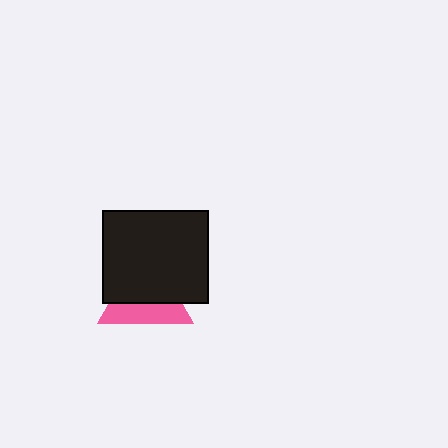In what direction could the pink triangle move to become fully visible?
The pink triangle could move down. That would shift it out from behind the black rectangle entirely.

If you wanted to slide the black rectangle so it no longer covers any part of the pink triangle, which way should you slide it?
Slide it up — that is the most direct way to separate the two shapes.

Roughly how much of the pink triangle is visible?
A small part of it is visible (roughly 42%).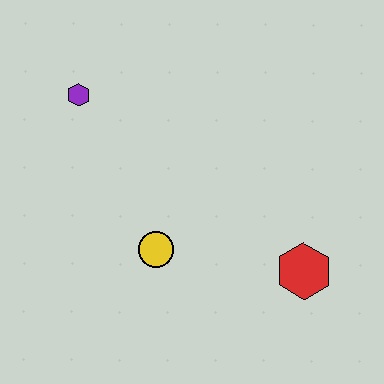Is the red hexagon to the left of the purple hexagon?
No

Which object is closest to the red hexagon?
The yellow circle is closest to the red hexagon.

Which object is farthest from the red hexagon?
The purple hexagon is farthest from the red hexagon.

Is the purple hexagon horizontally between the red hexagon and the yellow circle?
No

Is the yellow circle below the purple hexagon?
Yes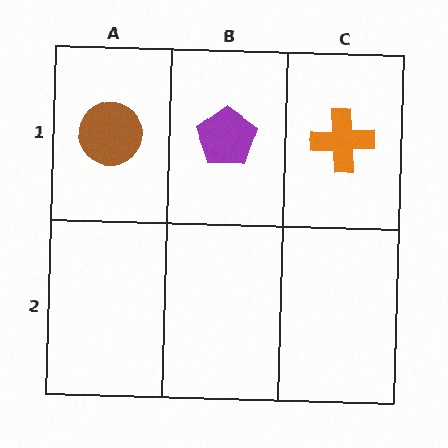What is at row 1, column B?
A purple pentagon.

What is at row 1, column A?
A brown circle.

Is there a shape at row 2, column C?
No, that cell is empty.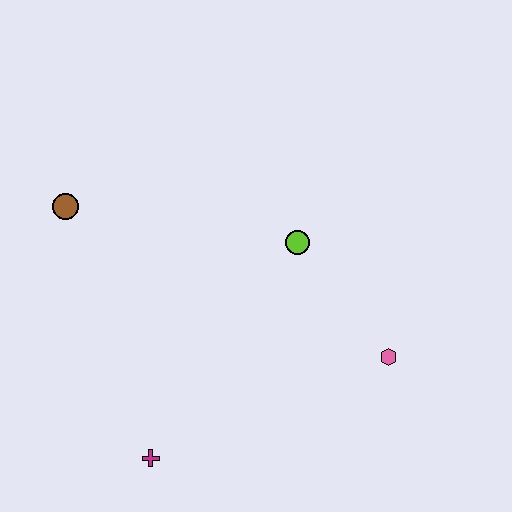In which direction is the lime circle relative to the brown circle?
The lime circle is to the right of the brown circle.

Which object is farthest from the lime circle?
The magenta cross is farthest from the lime circle.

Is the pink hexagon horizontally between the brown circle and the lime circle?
No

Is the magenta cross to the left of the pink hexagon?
Yes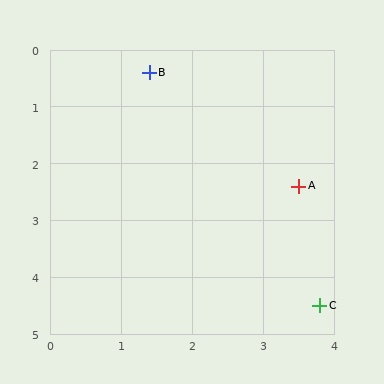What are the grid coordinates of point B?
Point B is at approximately (1.4, 0.4).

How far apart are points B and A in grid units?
Points B and A are about 2.9 grid units apart.